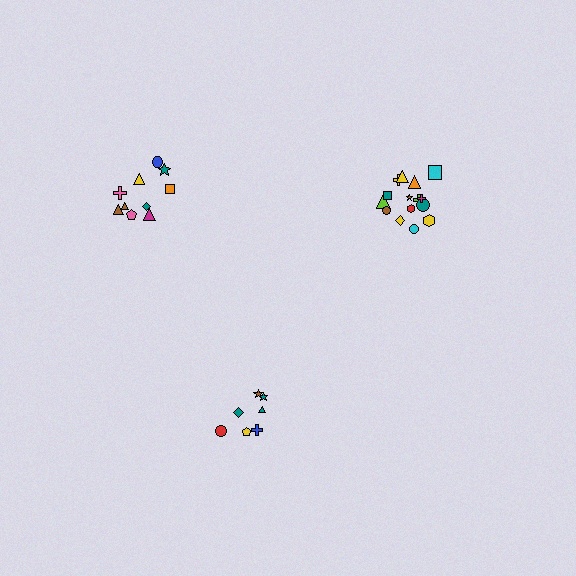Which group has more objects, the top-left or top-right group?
The top-right group.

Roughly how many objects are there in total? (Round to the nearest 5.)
Roughly 30 objects in total.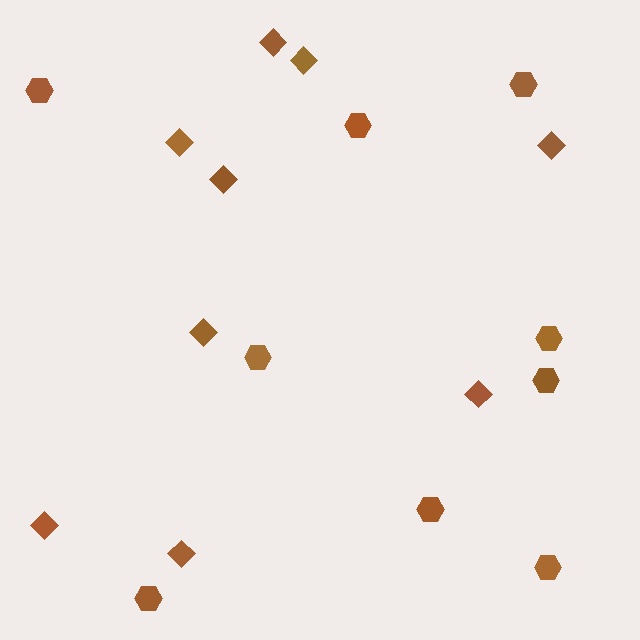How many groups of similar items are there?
There are 2 groups: one group of hexagons (9) and one group of diamonds (9).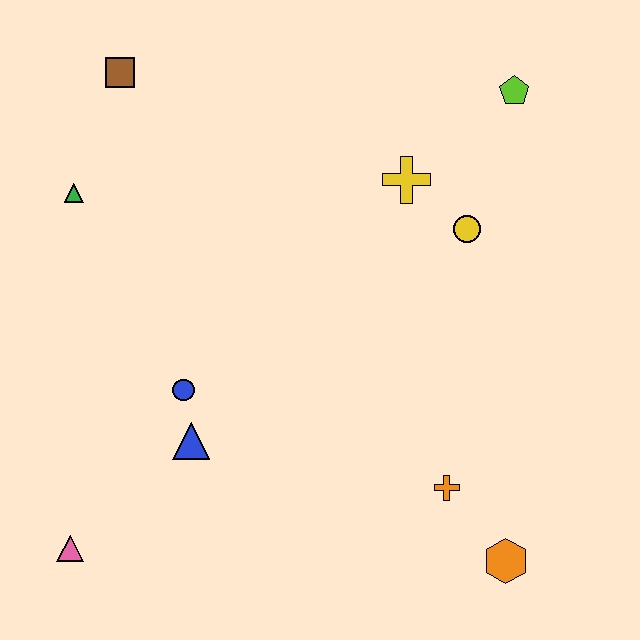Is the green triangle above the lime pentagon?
No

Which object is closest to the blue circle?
The blue triangle is closest to the blue circle.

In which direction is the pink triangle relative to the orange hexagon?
The pink triangle is to the left of the orange hexagon.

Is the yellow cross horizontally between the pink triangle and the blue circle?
No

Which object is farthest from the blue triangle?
The lime pentagon is farthest from the blue triangle.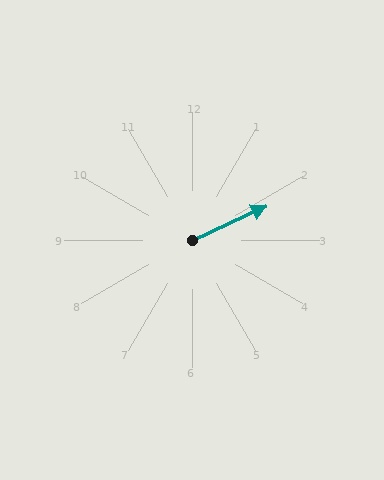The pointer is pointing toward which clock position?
Roughly 2 o'clock.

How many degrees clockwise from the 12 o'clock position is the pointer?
Approximately 65 degrees.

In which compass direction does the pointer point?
Northeast.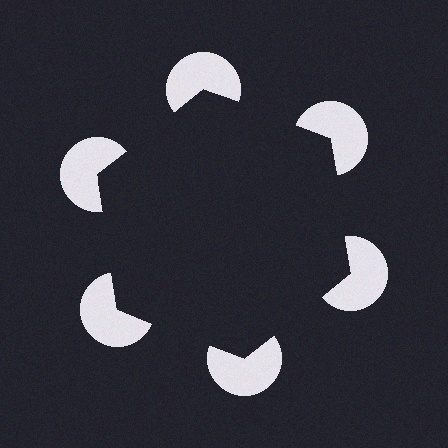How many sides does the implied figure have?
6 sides.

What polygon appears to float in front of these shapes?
An illusory hexagon — its edges are inferred from the aligned wedge cuts in the pac-man discs, not physically drawn.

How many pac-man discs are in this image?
There are 6 — one at each vertex of the illusory hexagon.